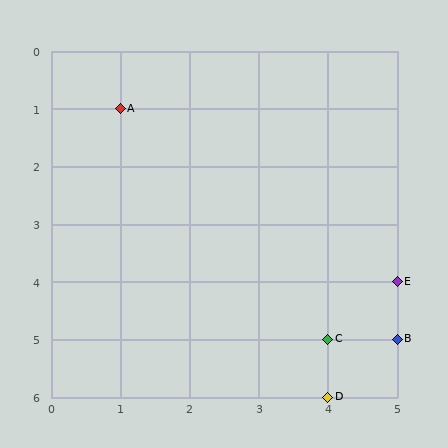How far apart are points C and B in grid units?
Points C and B are 1 column apart.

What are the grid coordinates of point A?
Point A is at grid coordinates (1, 1).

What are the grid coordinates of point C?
Point C is at grid coordinates (4, 5).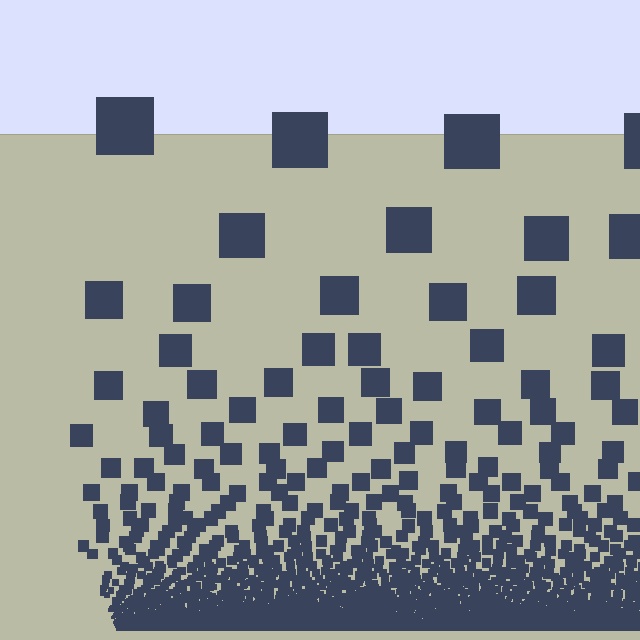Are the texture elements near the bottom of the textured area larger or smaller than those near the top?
Smaller. The gradient is inverted — elements near the bottom are smaller and denser.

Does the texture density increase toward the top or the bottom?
Density increases toward the bottom.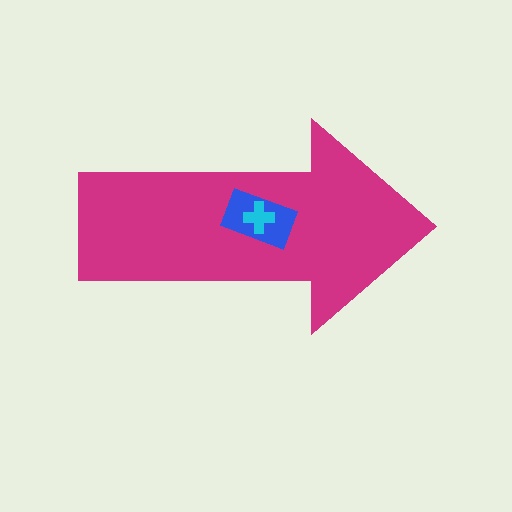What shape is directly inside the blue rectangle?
The cyan cross.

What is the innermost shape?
The cyan cross.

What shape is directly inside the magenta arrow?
The blue rectangle.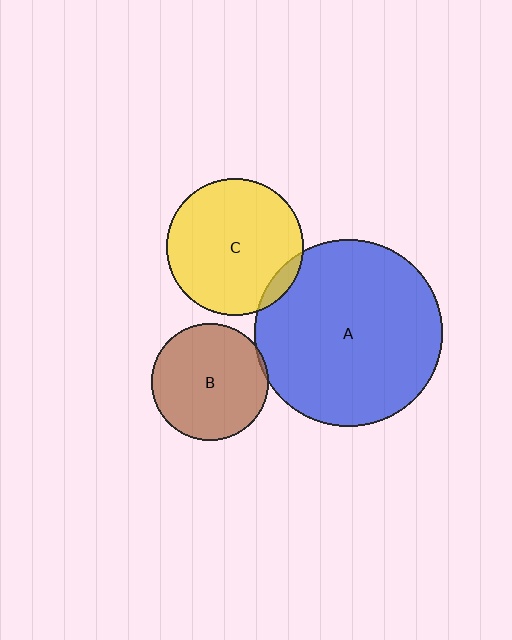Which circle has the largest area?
Circle A (blue).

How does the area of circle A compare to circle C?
Approximately 1.9 times.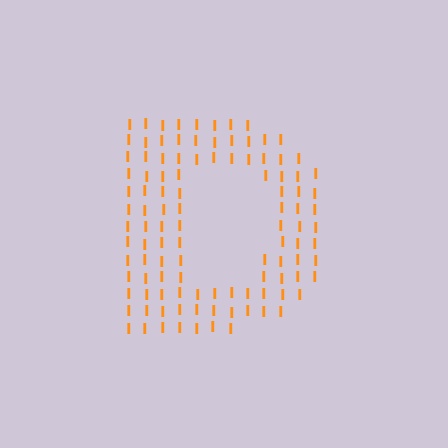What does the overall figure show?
The overall figure shows the letter D.